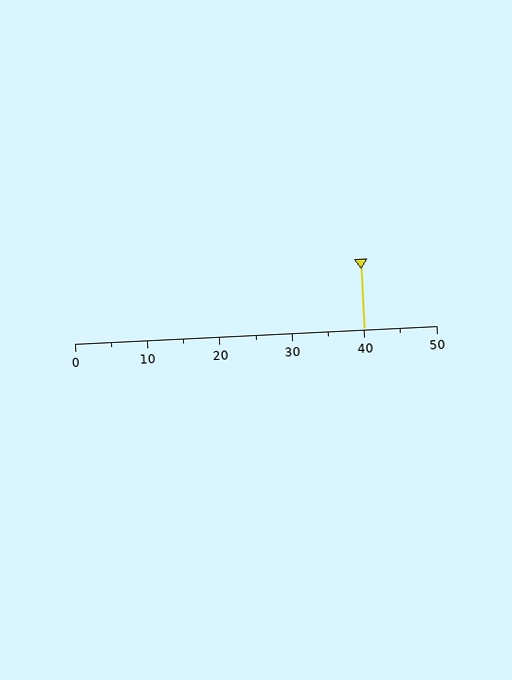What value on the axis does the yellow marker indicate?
The marker indicates approximately 40.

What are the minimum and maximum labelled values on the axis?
The axis runs from 0 to 50.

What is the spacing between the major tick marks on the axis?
The major ticks are spaced 10 apart.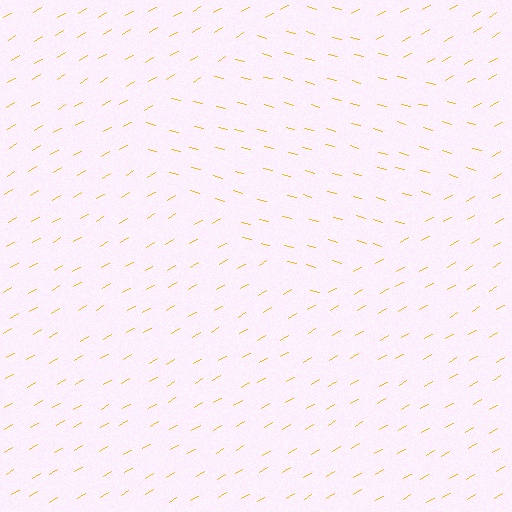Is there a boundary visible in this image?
Yes, there is a texture boundary formed by a change in line orientation.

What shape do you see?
I see a diamond.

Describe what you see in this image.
The image is filled with small yellow line segments. A diamond region in the image has lines oriented differently from the surrounding lines, creating a visible texture boundary.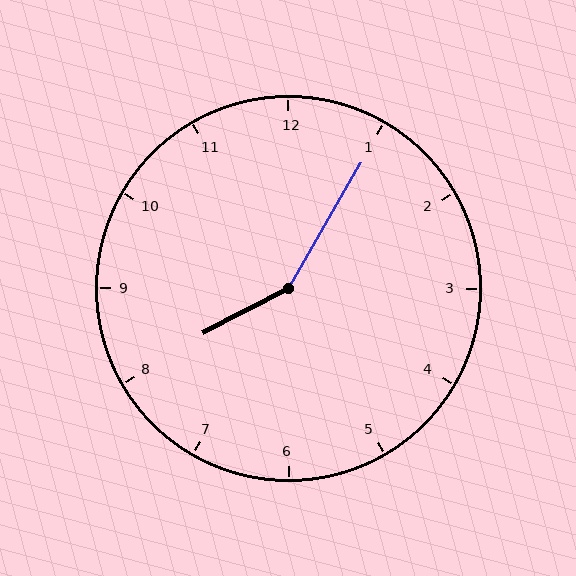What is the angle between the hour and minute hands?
Approximately 148 degrees.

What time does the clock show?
8:05.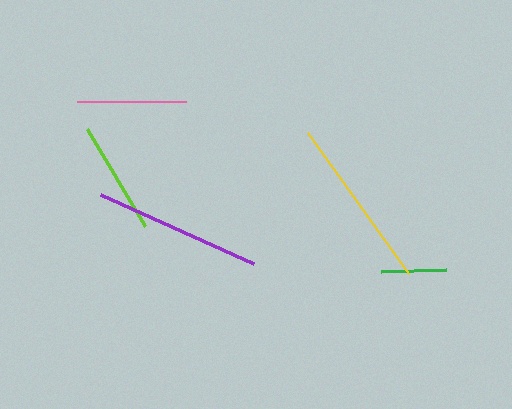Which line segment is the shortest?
The green line is the shortest at approximately 64 pixels.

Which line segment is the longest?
The yellow line is the longest at approximately 173 pixels.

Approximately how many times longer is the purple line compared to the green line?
The purple line is approximately 2.6 times the length of the green line.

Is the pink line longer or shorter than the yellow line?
The yellow line is longer than the pink line.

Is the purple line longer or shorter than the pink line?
The purple line is longer than the pink line.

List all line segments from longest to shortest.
From longest to shortest: yellow, purple, lime, pink, green.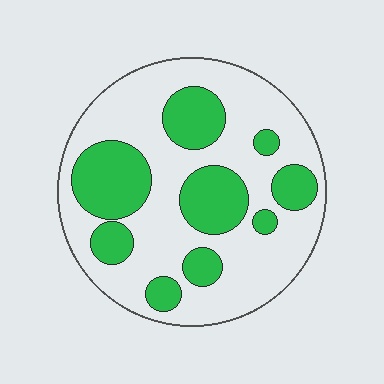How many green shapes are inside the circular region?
9.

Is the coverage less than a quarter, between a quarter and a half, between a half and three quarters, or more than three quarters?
Between a quarter and a half.